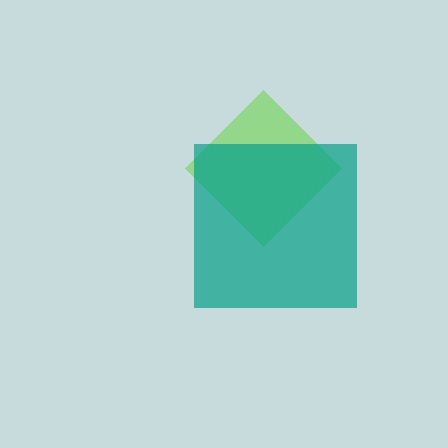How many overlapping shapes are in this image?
There are 2 overlapping shapes in the image.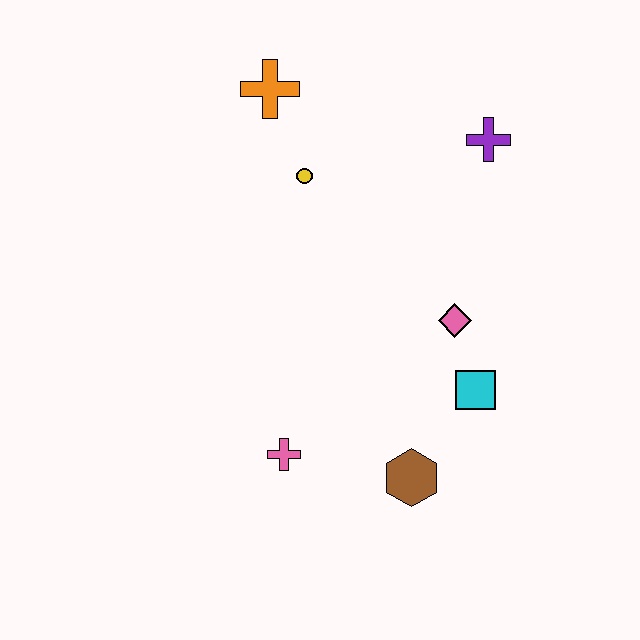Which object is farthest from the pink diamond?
The orange cross is farthest from the pink diamond.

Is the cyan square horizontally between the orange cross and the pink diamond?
No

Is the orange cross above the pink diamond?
Yes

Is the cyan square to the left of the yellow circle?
No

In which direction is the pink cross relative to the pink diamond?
The pink cross is to the left of the pink diamond.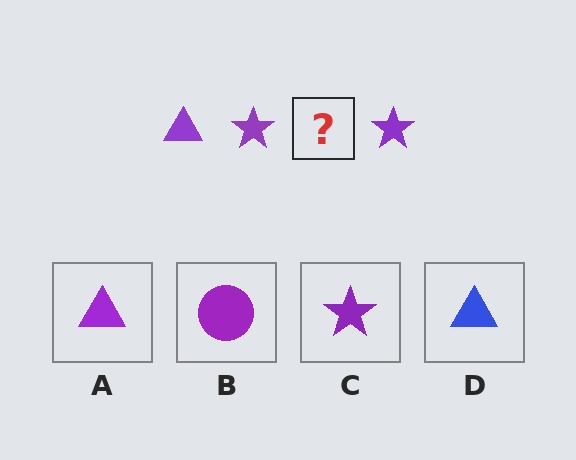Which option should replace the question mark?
Option A.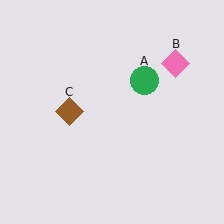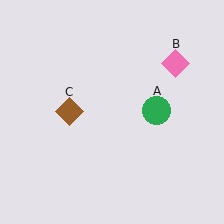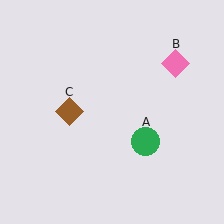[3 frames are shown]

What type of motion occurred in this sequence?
The green circle (object A) rotated clockwise around the center of the scene.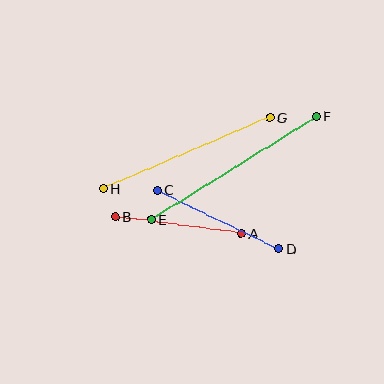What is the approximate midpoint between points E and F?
The midpoint is at approximately (234, 168) pixels.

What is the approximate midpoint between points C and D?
The midpoint is at approximately (218, 219) pixels.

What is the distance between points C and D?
The distance is approximately 135 pixels.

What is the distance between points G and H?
The distance is approximately 181 pixels.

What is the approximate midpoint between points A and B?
The midpoint is at approximately (178, 225) pixels.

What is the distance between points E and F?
The distance is approximately 194 pixels.